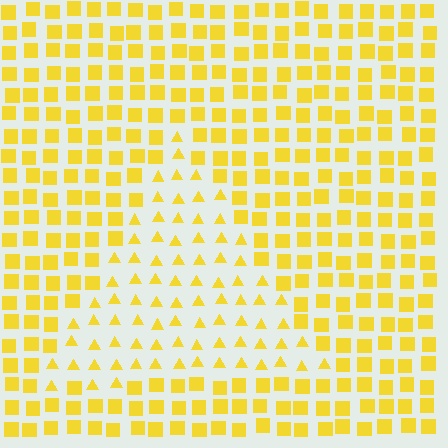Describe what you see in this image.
The image is filled with small yellow elements arranged in a uniform grid. A triangle-shaped region contains triangles, while the surrounding area contains squares. The boundary is defined purely by the change in element shape.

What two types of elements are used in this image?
The image uses triangles inside the triangle region and squares outside it.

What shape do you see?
I see a triangle.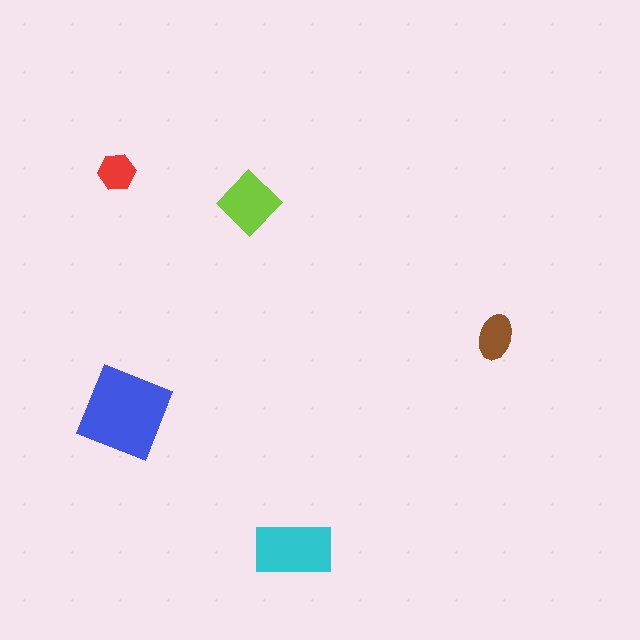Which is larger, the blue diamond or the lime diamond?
The blue diamond.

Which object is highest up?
The red hexagon is topmost.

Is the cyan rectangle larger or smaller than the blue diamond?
Smaller.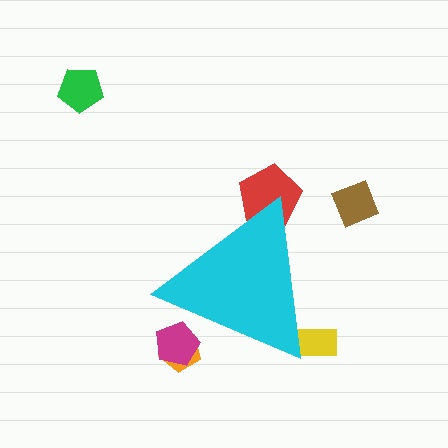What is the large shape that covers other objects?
A cyan triangle.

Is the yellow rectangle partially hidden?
Yes, the yellow rectangle is partially hidden behind the cyan triangle.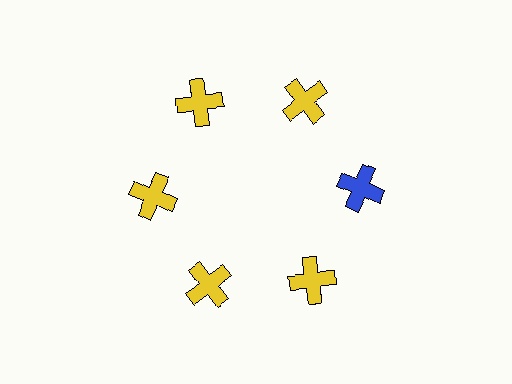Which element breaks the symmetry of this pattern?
The blue cross at roughly the 3 o'clock position breaks the symmetry. All other shapes are yellow crosses.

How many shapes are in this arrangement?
There are 6 shapes arranged in a ring pattern.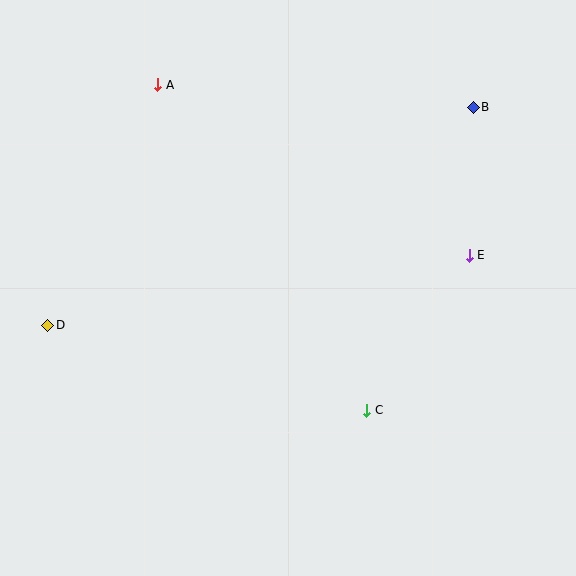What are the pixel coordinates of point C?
Point C is at (367, 410).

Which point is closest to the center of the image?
Point C at (367, 410) is closest to the center.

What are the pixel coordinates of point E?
Point E is at (469, 255).